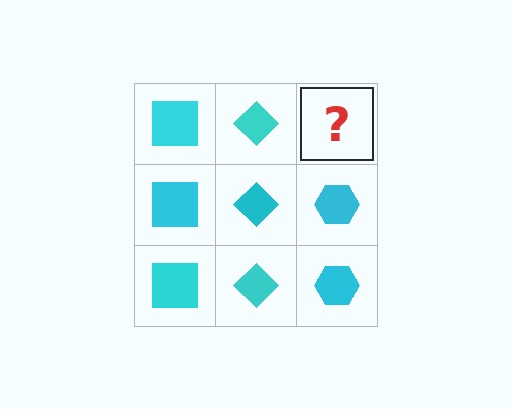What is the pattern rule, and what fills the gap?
The rule is that each column has a consistent shape. The gap should be filled with a cyan hexagon.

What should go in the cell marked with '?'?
The missing cell should contain a cyan hexagon.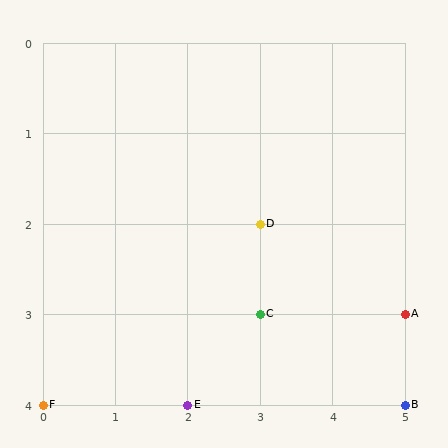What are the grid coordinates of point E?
Point E is at grid coordinates (2, 4).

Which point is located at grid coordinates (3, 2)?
Point D is at (3, 2).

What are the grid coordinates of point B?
Point B is at grid coordinates (5, 4).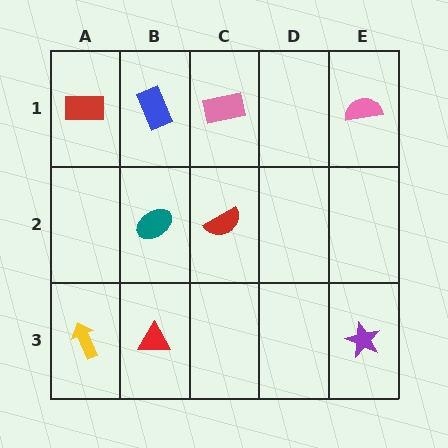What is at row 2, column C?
A red semicircle.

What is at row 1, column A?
A red rectangle.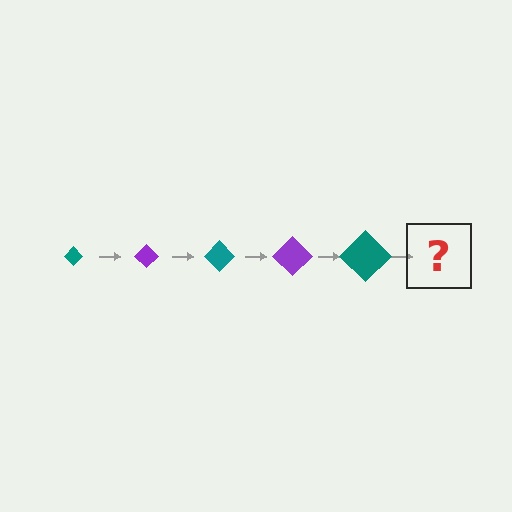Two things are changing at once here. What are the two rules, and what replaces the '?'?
The two rules are that the diamond grows larger each step and the color cycles through teal and purple. The '?' should be a purple diamond, larger than the previous one.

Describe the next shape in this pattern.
It should be a purple diamond, larger than the previous one.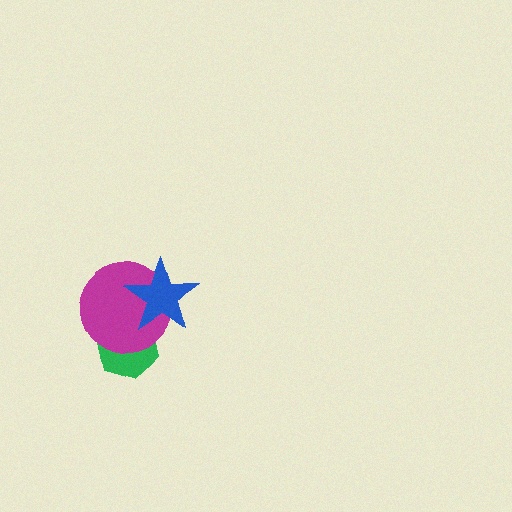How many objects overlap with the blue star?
2 objects overlap with the blue star.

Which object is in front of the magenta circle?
The blue star is in front of the magenta circle.